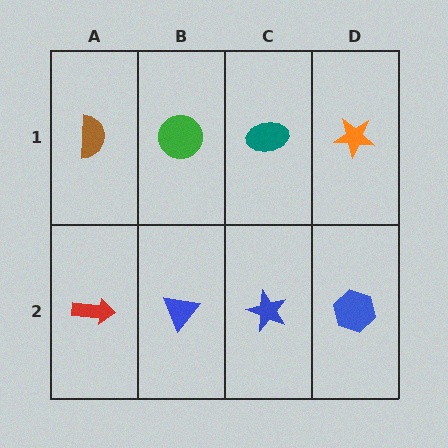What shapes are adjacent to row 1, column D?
A blue hexagon (row 2, column D), a teal ellipse (row 1, column C).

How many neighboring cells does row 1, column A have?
2.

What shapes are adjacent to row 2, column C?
A teal ellipse (row 1, column C), a blue triangle (row 2, column B), a blue hexagon (row 2, column D).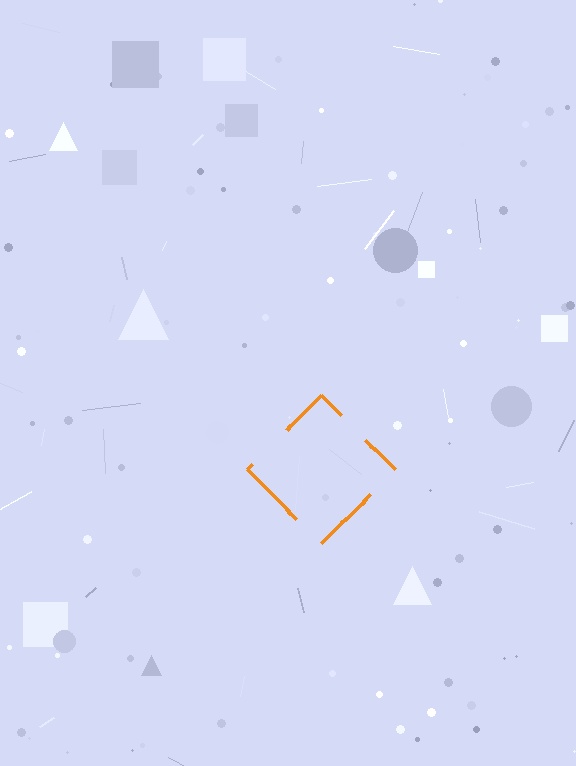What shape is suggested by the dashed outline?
The dashed outline suggests a diamond.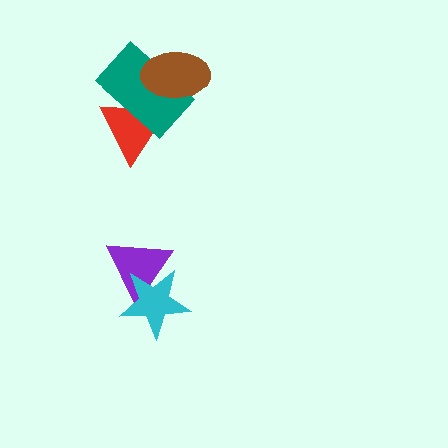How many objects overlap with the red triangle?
1 object overlaps with the red triangle.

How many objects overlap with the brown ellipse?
1 object overlaps with the brown ellipse.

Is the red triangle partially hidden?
Yes, it is partially covered by another shape.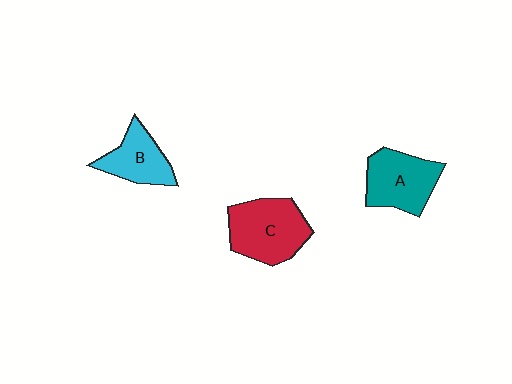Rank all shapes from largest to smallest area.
From largest to smallest: C (red), A (teal), B (cyan).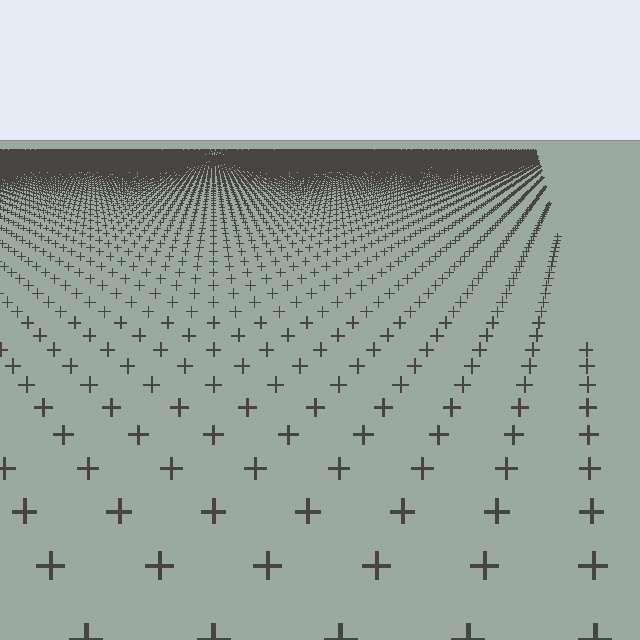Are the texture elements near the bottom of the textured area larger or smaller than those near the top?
Larger. Near the bottom, elements are closer to the viewer and appear at a bigger on-screen size.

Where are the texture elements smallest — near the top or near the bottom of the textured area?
Near the top.